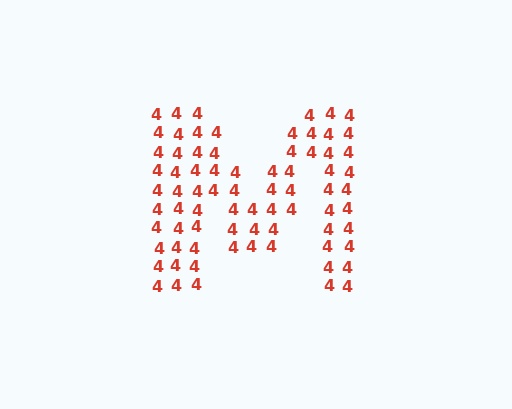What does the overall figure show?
The overall figure shows the letter M.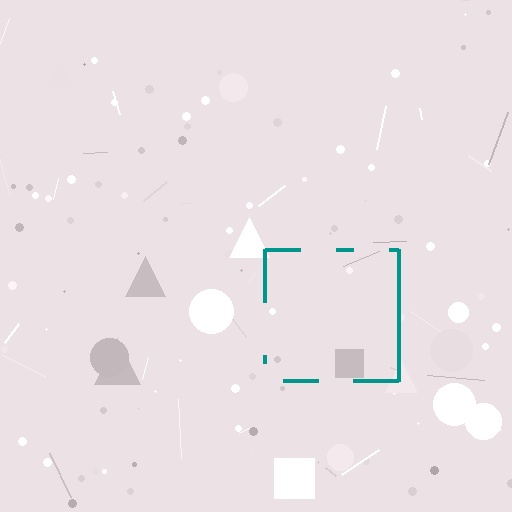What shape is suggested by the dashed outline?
The dashed outline suggests a square.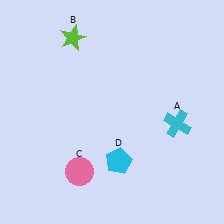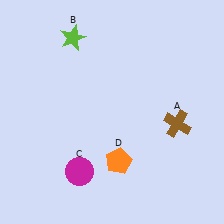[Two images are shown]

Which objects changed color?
A changed from cyan to brown. C changed from pink to magenta. D changed from cyan to orange.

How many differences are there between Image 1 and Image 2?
There are 3 differences between the two images.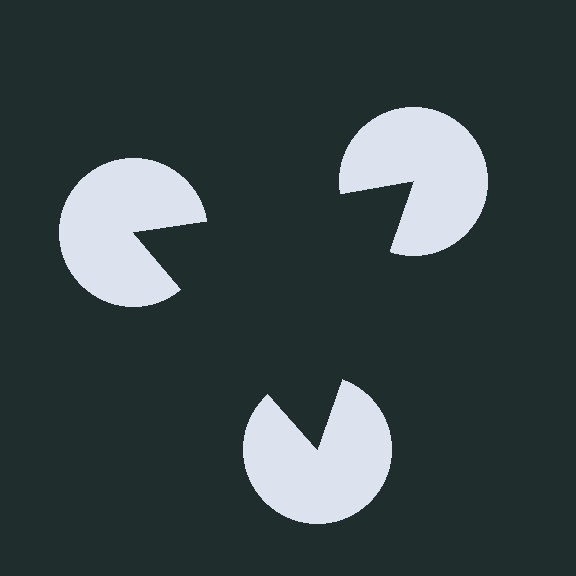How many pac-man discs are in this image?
There are 3 — one at each vertex of the illusory triangle.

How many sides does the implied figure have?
3 sides.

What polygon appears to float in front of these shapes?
An illusory triangle — its edges are inferred from the aligned wedge cuts in the pac-man discs, not physically drawn.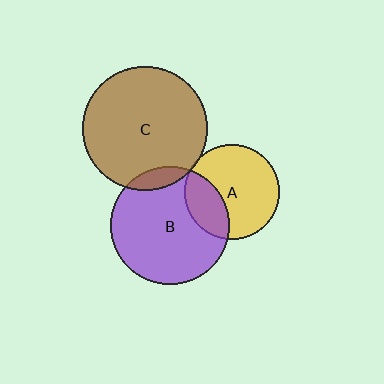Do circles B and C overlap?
Yes.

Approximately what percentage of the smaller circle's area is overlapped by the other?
Approximately 10%.